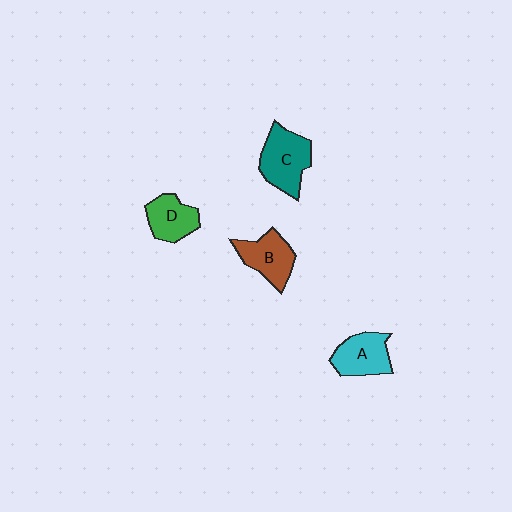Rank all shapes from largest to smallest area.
From largest to smallest: C (teal), B (brown), A (cyan), D (green).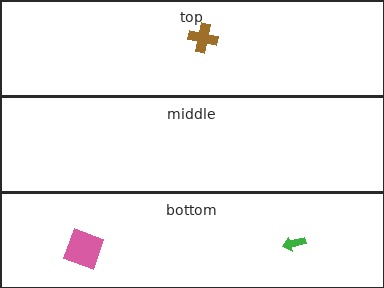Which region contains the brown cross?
The top region.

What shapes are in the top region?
The brown cross.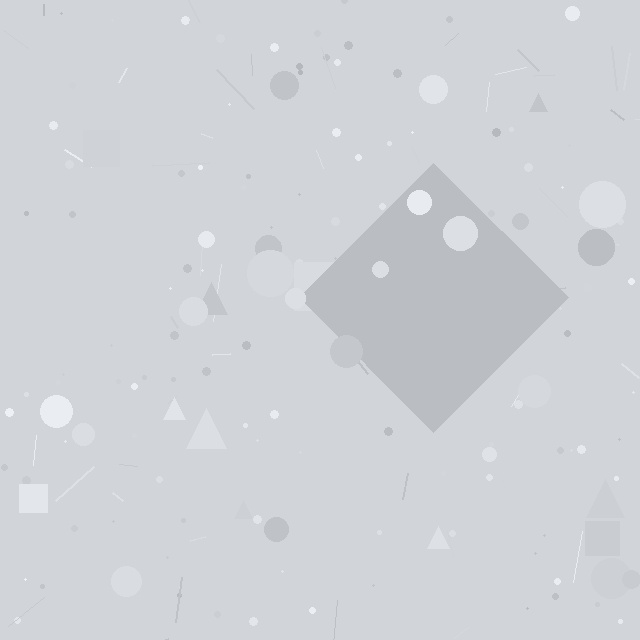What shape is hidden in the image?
A diamond is hidden in the image.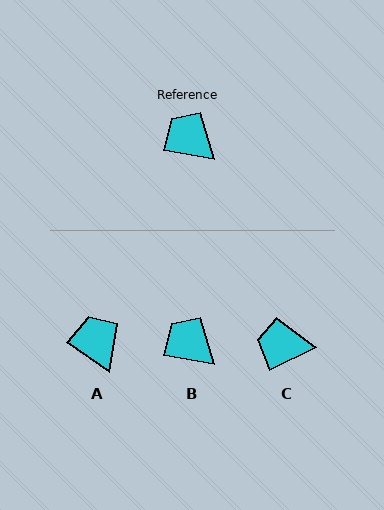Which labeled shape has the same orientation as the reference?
B.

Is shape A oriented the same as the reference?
No, it is off by about 26 degrees.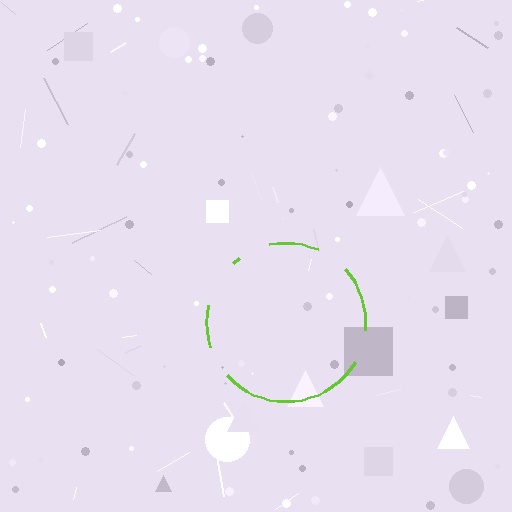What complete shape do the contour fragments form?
The contour fragments form a circle.